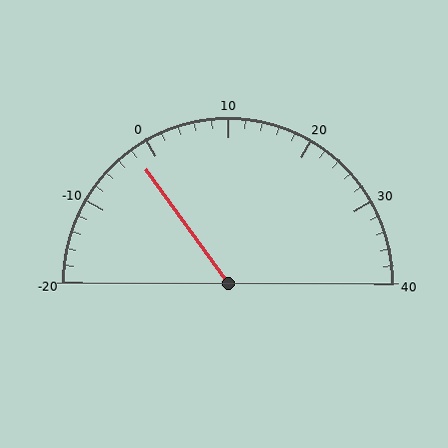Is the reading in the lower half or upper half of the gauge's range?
The reading is in the lower half of the range (-20 to 40).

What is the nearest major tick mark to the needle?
The nearest major tick mark is 0.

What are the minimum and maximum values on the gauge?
The gauge ranges from -20 to 40.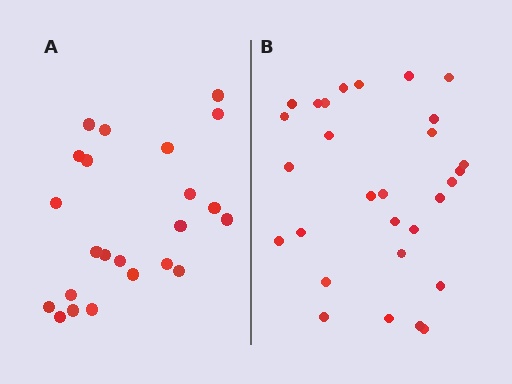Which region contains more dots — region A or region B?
Region B (the right region) has more dots.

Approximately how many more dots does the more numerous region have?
Region B has about 6 more dots than region A.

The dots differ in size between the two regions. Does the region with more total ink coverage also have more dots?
No. Region A has more total ink coverage because its dots are larger, but region B actually contains more individual dots. Total area can be misleading — the number of items is what matters here.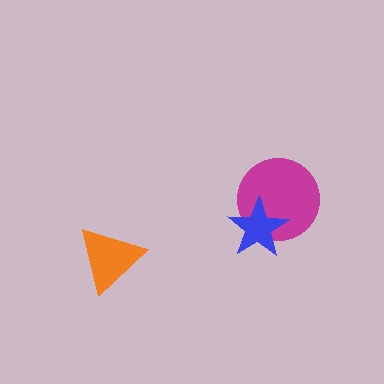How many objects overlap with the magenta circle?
1 object overlaps with the magenta circle.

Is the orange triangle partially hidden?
No, no other shape covers it.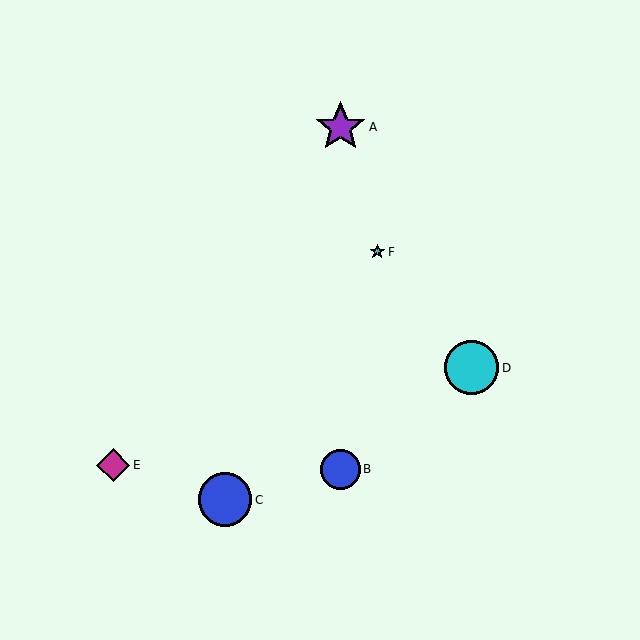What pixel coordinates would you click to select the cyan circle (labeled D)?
Click at (472, 368) to select the cyan circle D.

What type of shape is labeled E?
Shape E is a magenta diamond.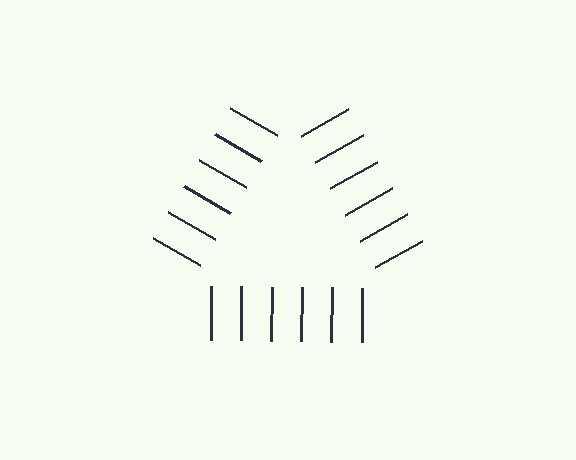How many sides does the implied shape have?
3 sides — the line-ends trace a triangle.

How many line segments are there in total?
18 — 6 along each of the 3 edges.